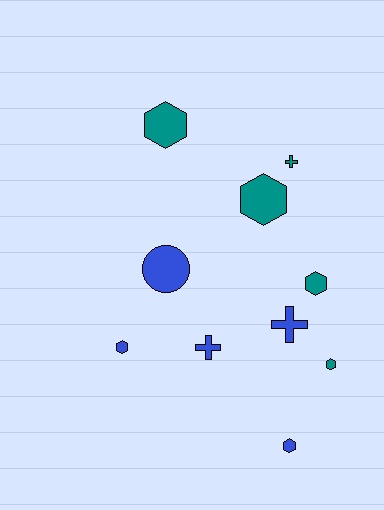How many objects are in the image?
There are 10 objects.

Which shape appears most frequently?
Hexagon, with 6 objects.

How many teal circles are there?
There are no teal circles.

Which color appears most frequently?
Blue, with 5 objects.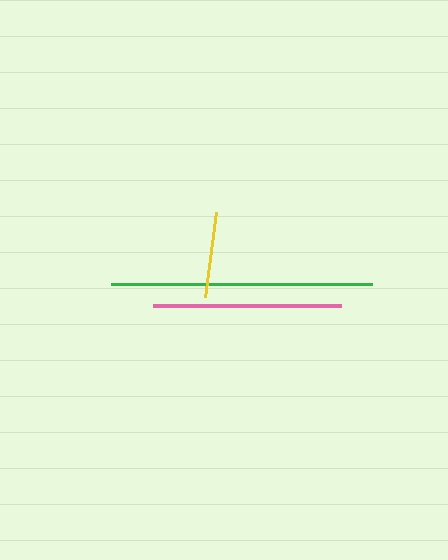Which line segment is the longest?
The green line is the longest at approximately 261 pixels.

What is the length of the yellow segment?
The yellow segment is approximately 85 pixels long.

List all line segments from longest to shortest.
From longest to shortest: green, pink, yellow.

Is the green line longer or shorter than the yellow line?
The green line is longer than the yellow line.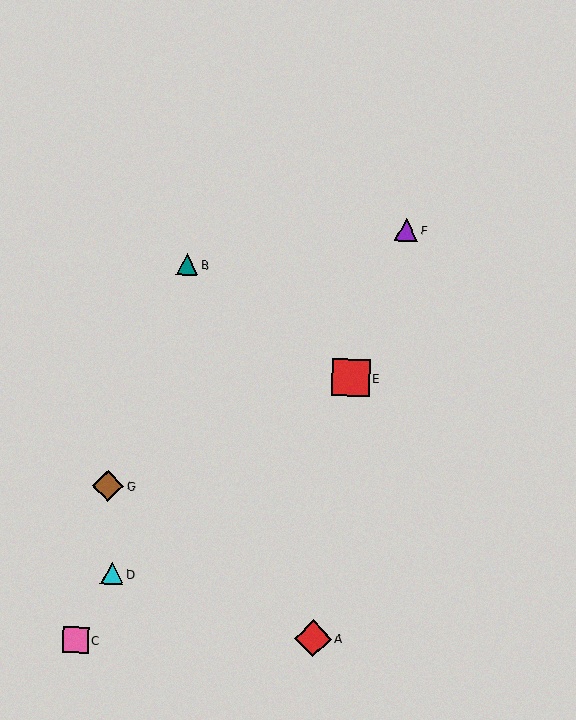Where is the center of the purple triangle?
The center of the purple triangle is at (407, 230).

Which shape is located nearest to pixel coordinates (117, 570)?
The cyan triangle (labeled D) at (112, 573) is nearest to that location.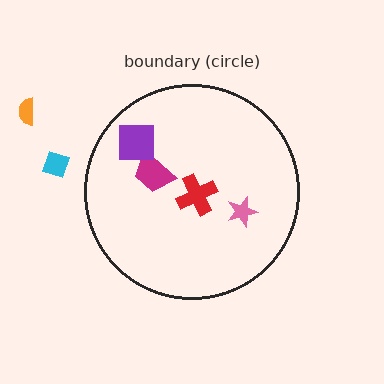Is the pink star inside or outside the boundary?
Inside.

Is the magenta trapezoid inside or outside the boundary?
Inside.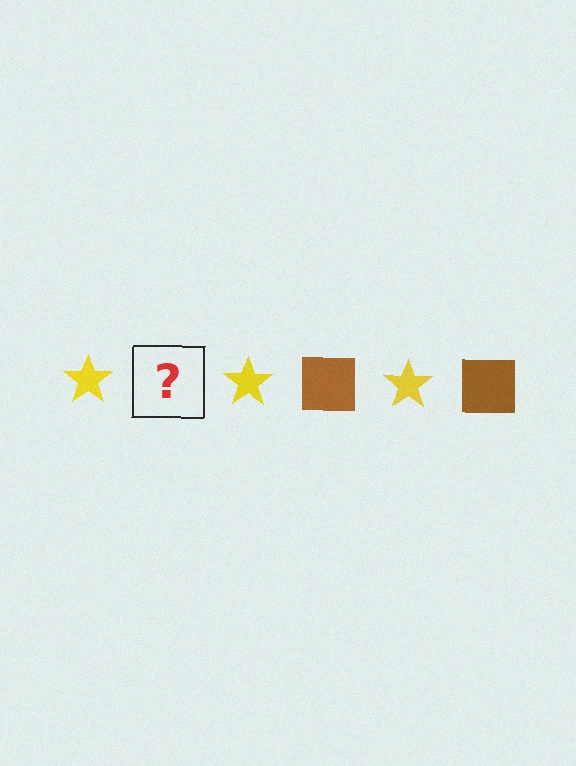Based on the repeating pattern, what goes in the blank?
The blank should be a brown square.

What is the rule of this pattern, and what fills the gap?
The rule is that the pattern alternates between yellow star and brown square. The gap should be filled with a brown square.